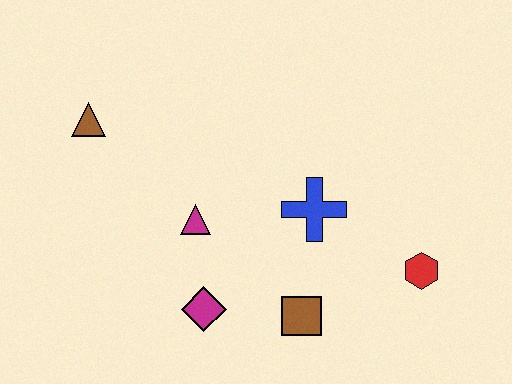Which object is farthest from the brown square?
The brown triangle is farthest from the brown square.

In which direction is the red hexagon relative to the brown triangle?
The red hexagon is to the right of the brown triangle.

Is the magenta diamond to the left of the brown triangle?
No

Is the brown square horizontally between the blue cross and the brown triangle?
Yes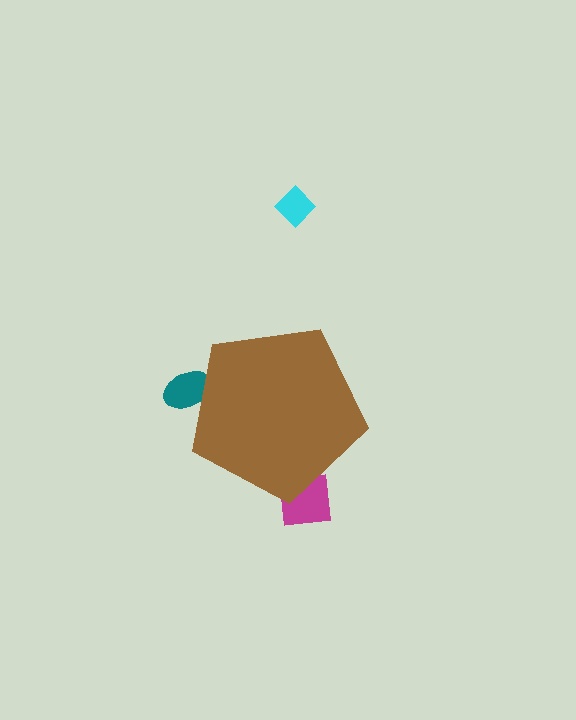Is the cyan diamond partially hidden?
No, the cyan diamond is fully visible.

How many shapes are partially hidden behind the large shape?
2 shapes are partially hidden.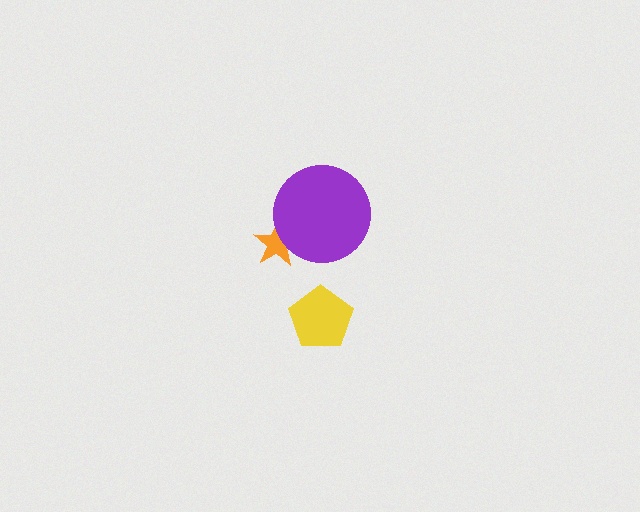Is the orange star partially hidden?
Yes, it is partially covered by another shape.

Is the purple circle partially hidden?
No, no other shape covers it.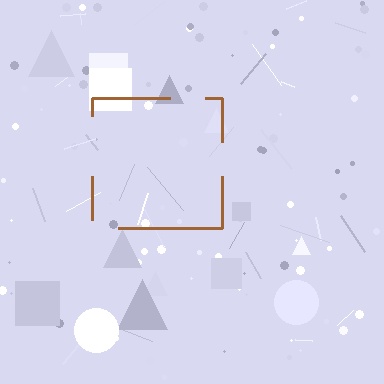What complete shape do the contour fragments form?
The contour fragments form a square.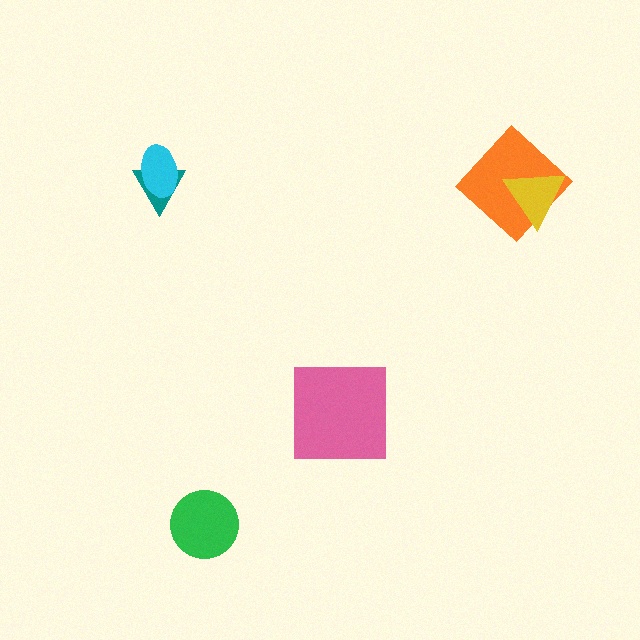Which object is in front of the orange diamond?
The yellow triangle is in front of the orange diamond.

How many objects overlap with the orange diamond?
1 object overlaps with the orange diamond.